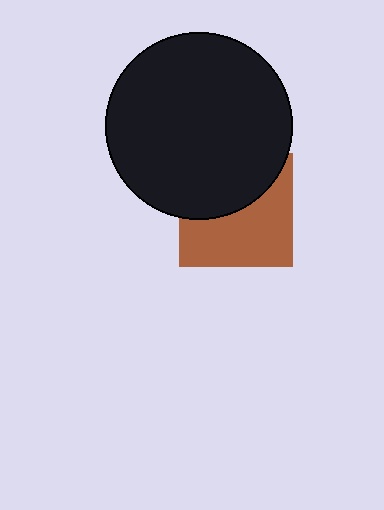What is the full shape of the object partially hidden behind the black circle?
The partially hidden object is a brown square.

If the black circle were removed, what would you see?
You would see the complete brown square.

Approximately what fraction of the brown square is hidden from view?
Roughly 44% of the brown square is hidden behind the black circle.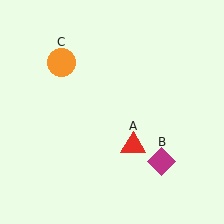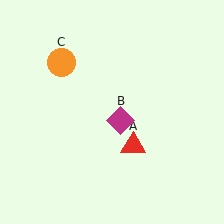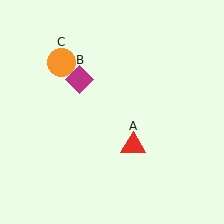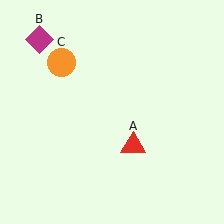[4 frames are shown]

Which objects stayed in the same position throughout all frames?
Red triangle (object A) and orange circle (object C) remained stationary.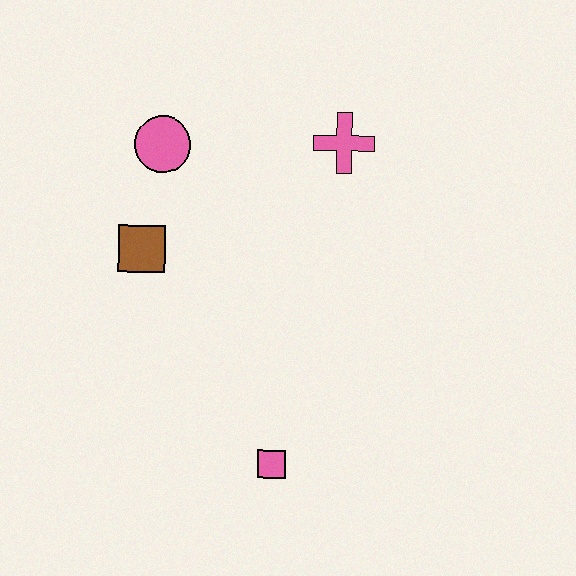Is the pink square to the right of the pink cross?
No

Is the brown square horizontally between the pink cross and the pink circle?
No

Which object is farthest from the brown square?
The pink square is farthest from the brown square.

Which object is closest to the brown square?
The pink circle is closest to the brown square.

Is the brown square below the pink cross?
Yes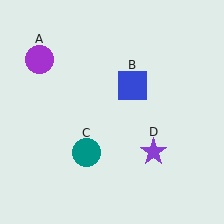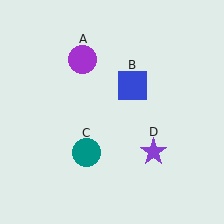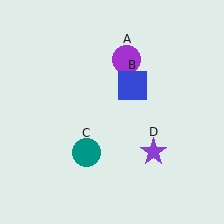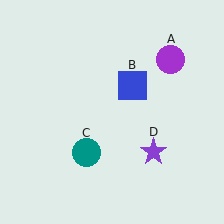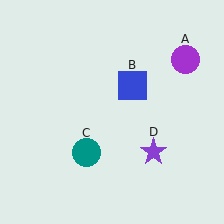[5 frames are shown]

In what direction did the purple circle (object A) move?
The purple circle (object A) moved right.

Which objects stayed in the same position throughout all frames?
Blue square (object B) and teal circle (object C) and purple star (object D) remained stationary.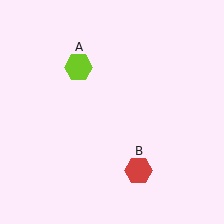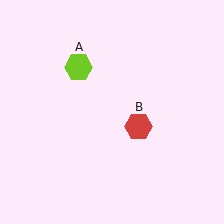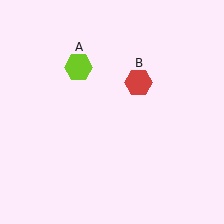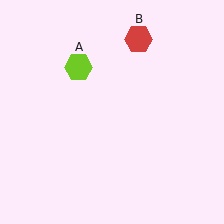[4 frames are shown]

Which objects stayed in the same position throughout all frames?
Lime hexagon (object A) remained stationary.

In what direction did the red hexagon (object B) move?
The red hexagon (object B) moved up.